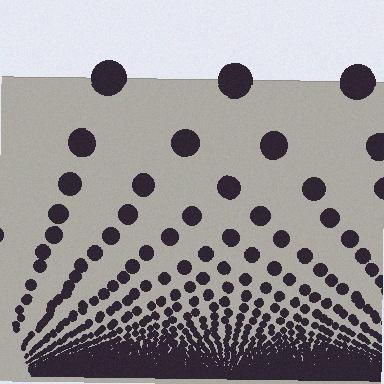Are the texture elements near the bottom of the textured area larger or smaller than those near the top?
Smaller. The gradient is inverted — elements near the bottom are smaller and denser.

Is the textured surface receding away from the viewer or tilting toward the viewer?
The surface appears to tilt toward the viewer. Texture elements get larger and sparser toward the top.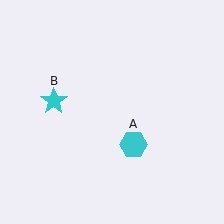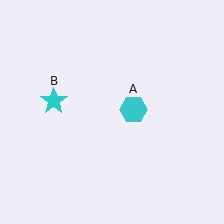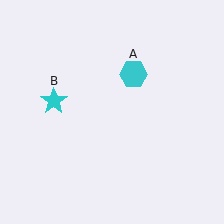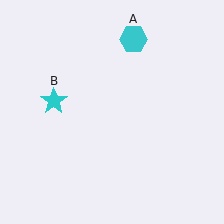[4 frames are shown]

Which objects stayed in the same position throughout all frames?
Cyan star (object B) remained stationary.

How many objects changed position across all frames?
1 object changed position: cyan hexagon (object A).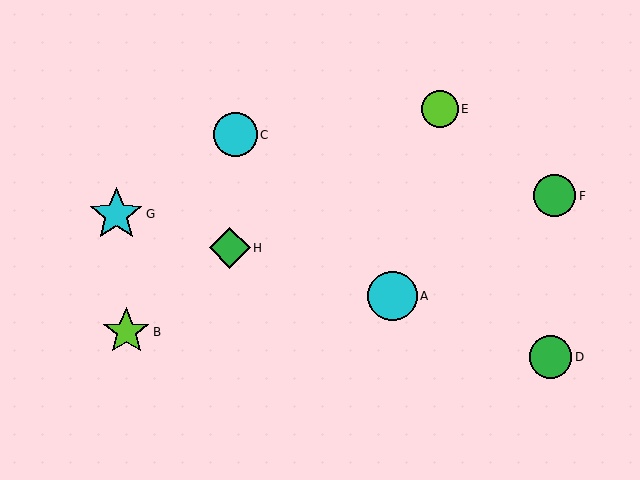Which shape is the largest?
The cyan star (labeled G) is the largest.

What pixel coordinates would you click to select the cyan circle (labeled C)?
Click at (236, 135) to select the cyan circle C.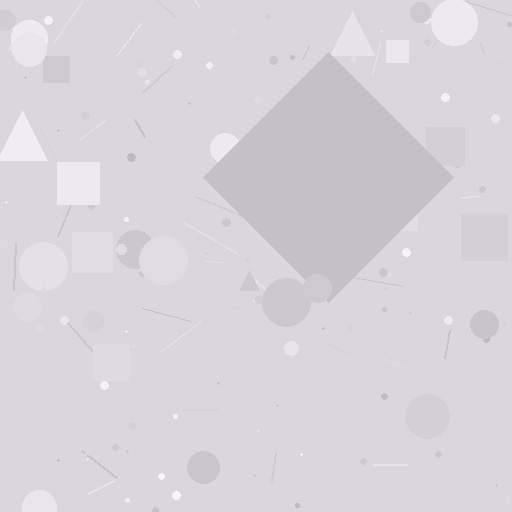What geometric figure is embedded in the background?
A diamond is embedded in the background.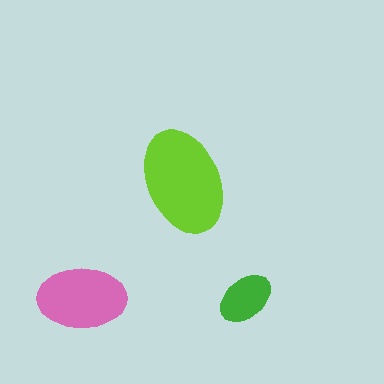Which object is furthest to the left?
The pink ellipse is leftmost.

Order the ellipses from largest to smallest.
the lime one, the pink one, the green one.